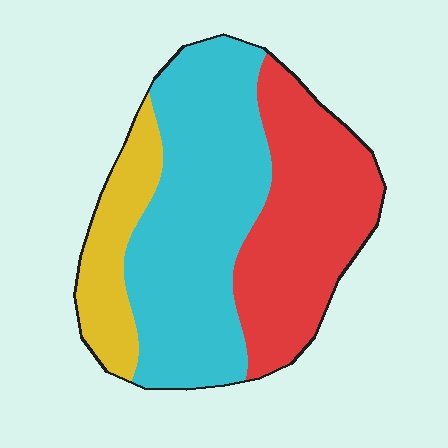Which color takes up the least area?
Yellow, at roughly 15%.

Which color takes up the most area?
Cyan, at roughly 50%.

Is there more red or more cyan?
Cyan.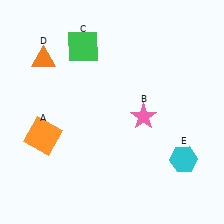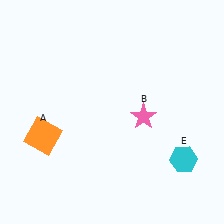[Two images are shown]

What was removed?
The green square (C), the orange triangle (D) were removed in Image 2.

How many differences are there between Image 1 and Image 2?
There are 2 differences between the two images.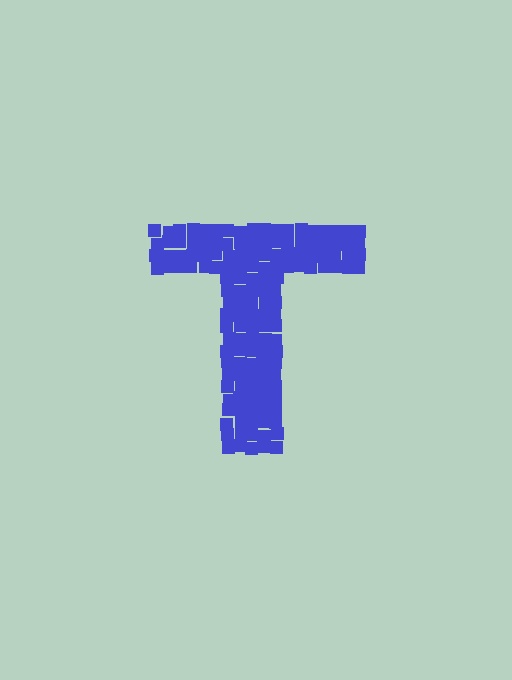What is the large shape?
The large shape is the letter T.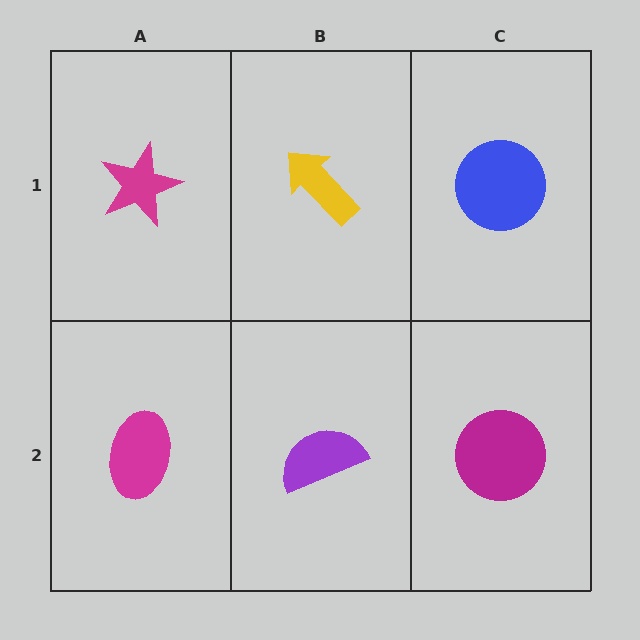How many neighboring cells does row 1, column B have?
3.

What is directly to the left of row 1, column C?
A yellow arrow.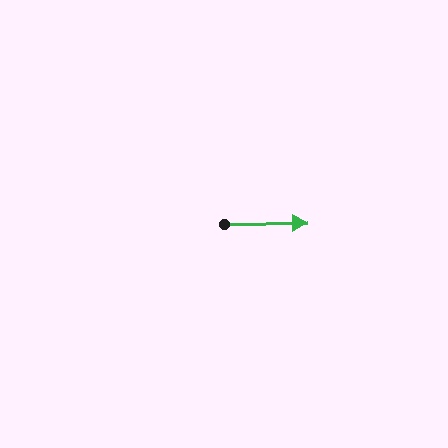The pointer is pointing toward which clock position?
Roughly 3 o'clock.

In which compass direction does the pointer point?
East.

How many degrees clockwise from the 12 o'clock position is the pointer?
Approximately 89 degrees.